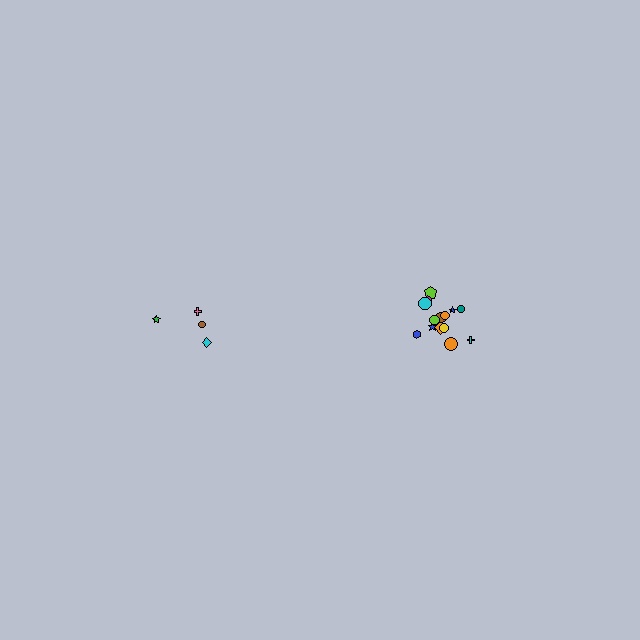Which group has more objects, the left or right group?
The right group.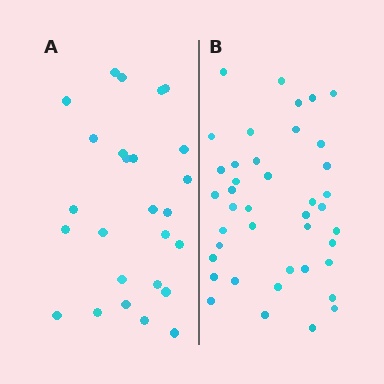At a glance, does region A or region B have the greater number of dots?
Region B (the right region) has more dots.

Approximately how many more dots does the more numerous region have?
Region B has approximately 15 more dots than region A.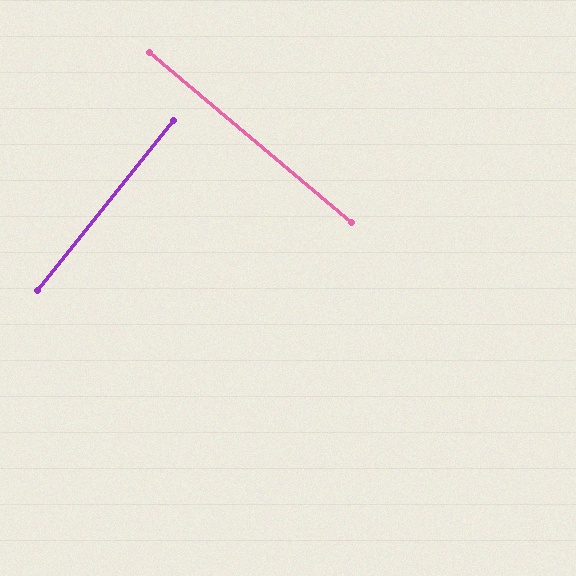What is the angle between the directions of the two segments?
Approximately 89 degrees.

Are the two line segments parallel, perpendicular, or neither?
Perpendicular — they meet at approximately 89°.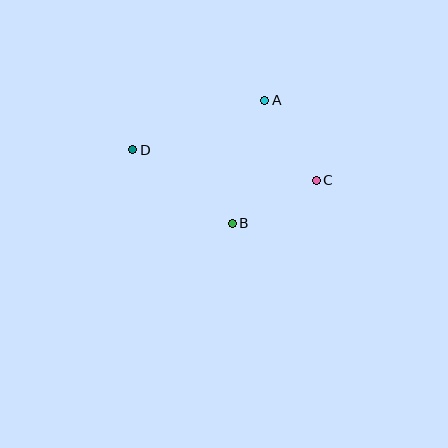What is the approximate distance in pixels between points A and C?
The distance between A and C is approximately 95 pixels.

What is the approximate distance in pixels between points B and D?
The distance between B and D is approximately 124 pixels.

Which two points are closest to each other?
Points B and C are closest to each other.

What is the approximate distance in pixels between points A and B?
The distance between A and B is approximately 128 pixels.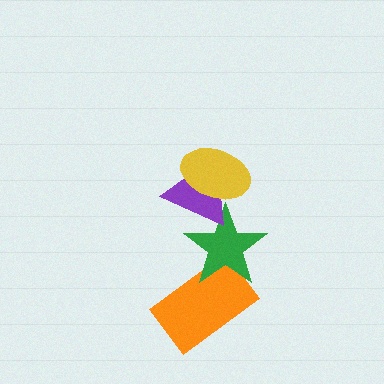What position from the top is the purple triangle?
The purple triangle is 2nd from the top.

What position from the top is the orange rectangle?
The orange rectangle is 4th from the top.